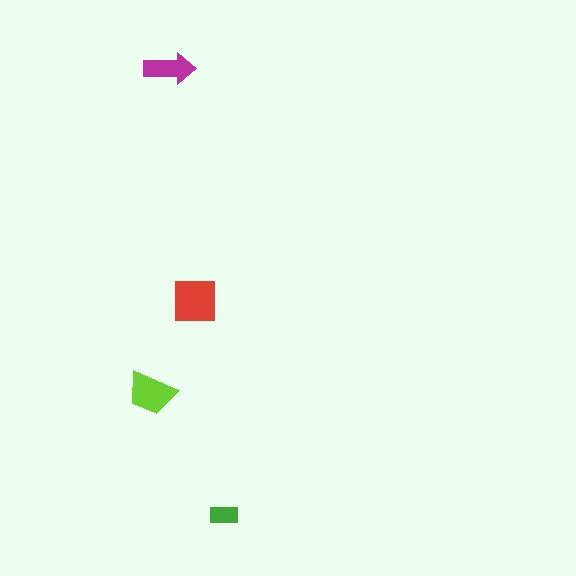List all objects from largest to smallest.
The red square, the lime trapezoid, the magenta arrow, the green rectangle.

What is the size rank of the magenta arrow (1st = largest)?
3rd.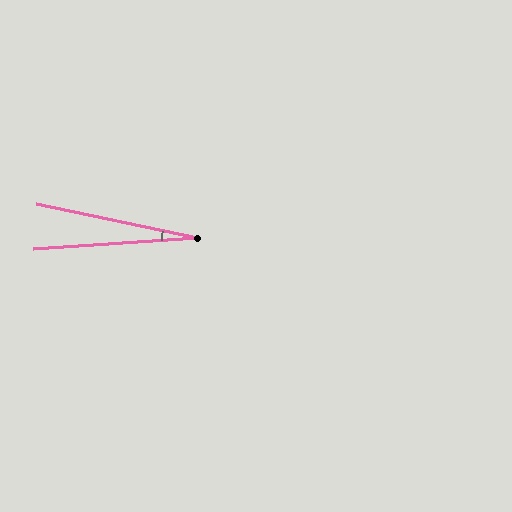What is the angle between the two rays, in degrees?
Approximately 16 degrees.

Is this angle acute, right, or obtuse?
It is acute.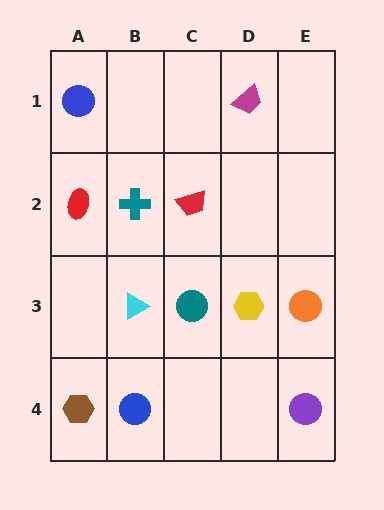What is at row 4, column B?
A blue circle.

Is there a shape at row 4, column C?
No, that cell is empty.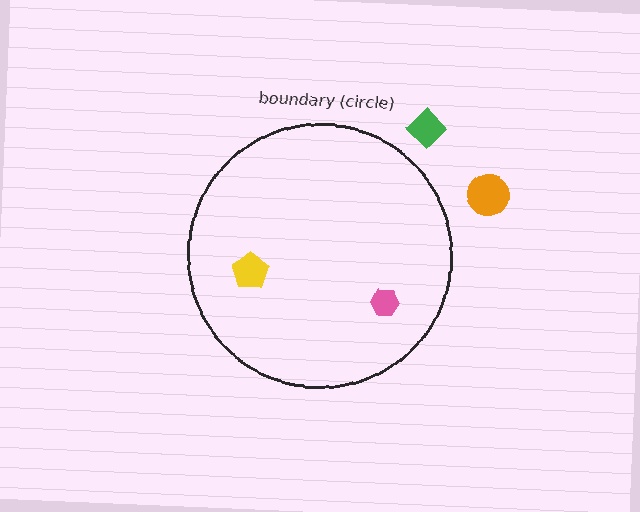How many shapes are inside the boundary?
2 inside, 2 outside.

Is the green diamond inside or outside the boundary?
Outside.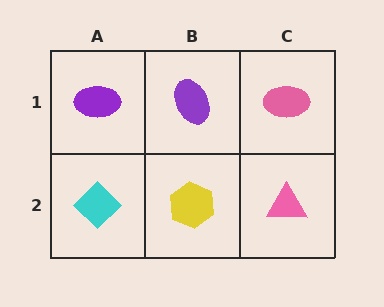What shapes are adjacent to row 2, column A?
A purple ellipse (row 1, column A), a yellow hexagon (row 2, column B).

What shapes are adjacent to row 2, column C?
A pink ellipse (row 1, column C), a yellow hexagon (row 2, column B).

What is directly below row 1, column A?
A cyan diamond.